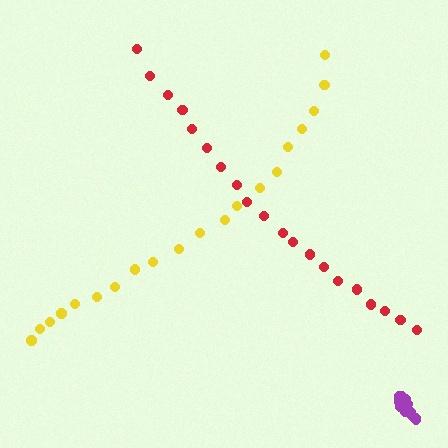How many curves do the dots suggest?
There are 3 distinct paths.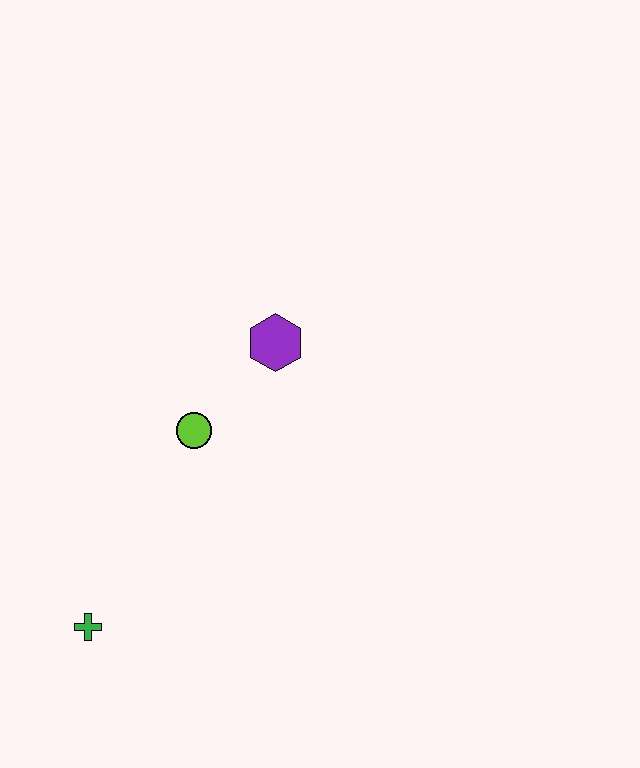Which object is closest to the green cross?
The lime circle is closest to the green cross.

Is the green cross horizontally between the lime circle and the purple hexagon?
No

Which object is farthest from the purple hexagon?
The green cross is farthest from the purple hexagon.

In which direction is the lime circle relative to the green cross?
The lime circle is above the green cross.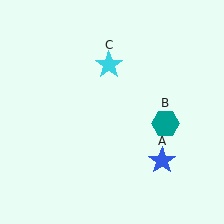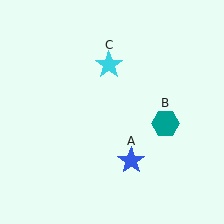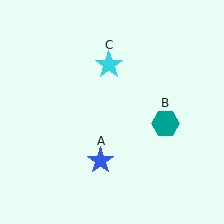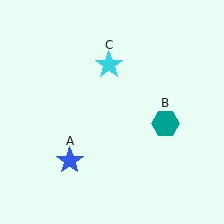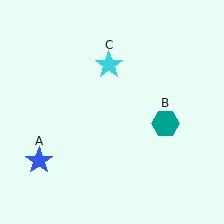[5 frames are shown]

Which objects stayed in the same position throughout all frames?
Teal hexagon (object B) and cyan star (object C) remained stationary.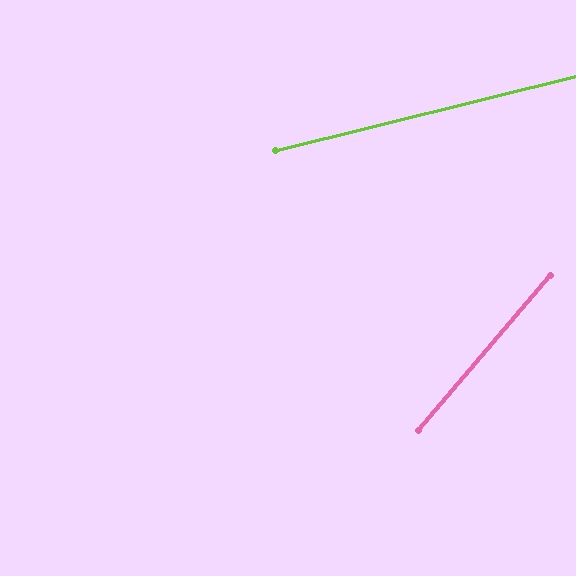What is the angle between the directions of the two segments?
Approximately 36 degrees.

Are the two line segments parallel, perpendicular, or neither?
Neither parallel nor perpendicular — they differ by about 36°.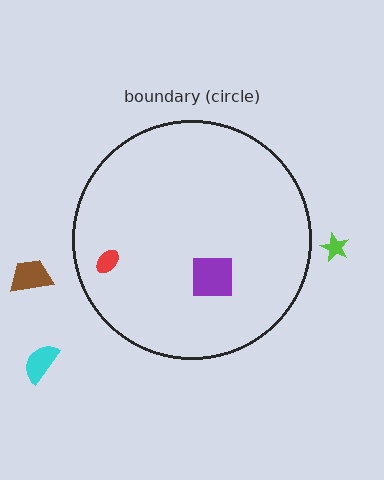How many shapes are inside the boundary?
2 inside, 3 outside.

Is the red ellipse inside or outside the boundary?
Inside.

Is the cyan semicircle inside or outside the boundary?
Outside.